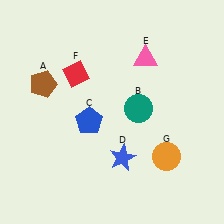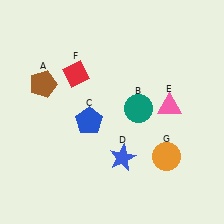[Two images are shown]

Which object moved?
The pink triangle (E) moved down.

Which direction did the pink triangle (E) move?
The pink triangle (E) moved down.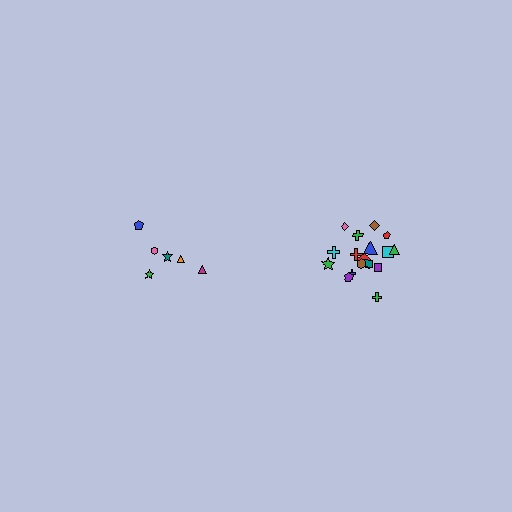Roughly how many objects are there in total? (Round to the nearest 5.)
Roughly 25 objects in total.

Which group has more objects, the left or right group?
The right group.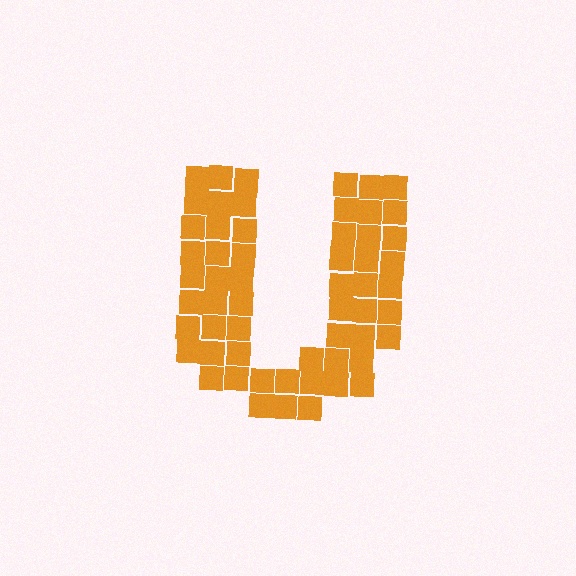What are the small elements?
The small elements are squares.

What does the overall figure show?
The overall figure shows the letter U.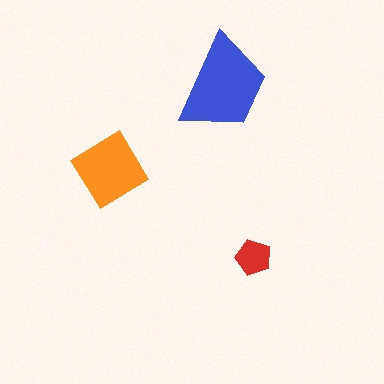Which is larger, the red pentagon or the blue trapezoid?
The blue trapezoid.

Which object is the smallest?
The red pentagon.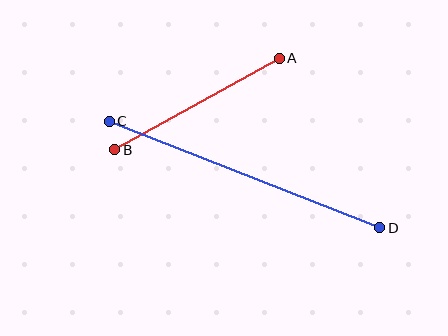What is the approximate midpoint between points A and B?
The midpoint is at approximately (197, 104) pixels.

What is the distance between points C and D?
The distance is approximately 291 pixels.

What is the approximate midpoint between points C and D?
The midpoint is at approximately (245, 174) pixels.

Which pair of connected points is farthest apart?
Points C and D are farthest apart.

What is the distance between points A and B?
The distance is approximately 188 pixels.